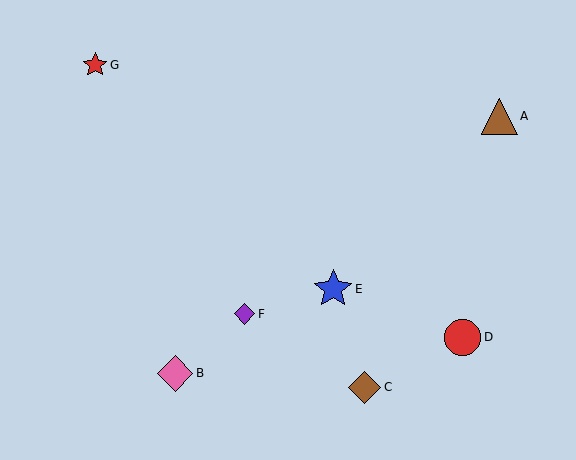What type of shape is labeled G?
Shape G is a red star.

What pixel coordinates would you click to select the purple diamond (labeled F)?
Click at (244, 314) to select the purple diamond F.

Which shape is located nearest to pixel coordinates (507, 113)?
The brown triangle (labeled A) at (500, 116) is nearest to that location.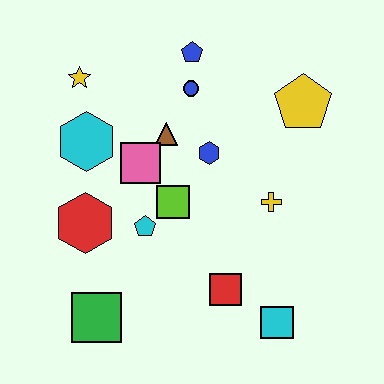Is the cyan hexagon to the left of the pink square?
Yes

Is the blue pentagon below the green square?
No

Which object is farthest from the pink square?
The cyan square is farthest from the pink square.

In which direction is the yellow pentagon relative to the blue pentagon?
The yellow pentagon is to the right of the blue pentagon.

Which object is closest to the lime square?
The cyan pentagon is closest to the lime square.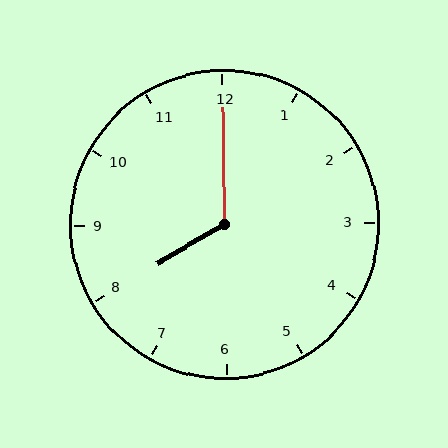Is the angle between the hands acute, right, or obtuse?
It is obtuse.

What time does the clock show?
8:00.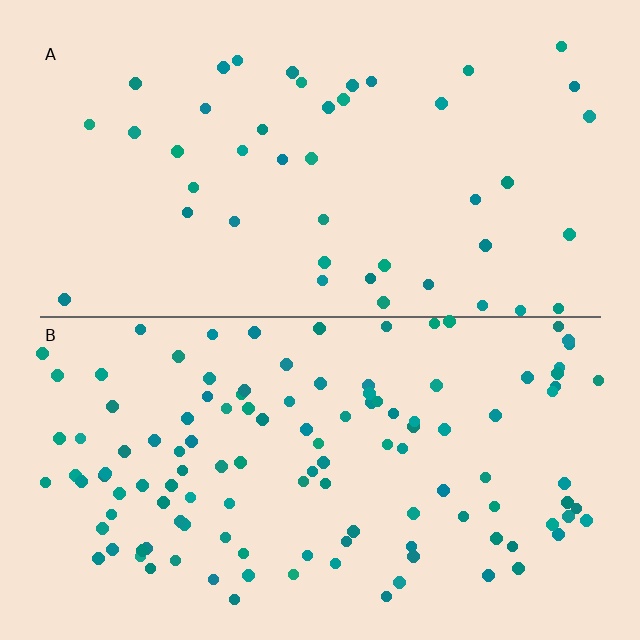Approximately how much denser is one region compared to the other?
Approximately 2.7× — region B over region A.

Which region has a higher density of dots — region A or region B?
B (the bottom).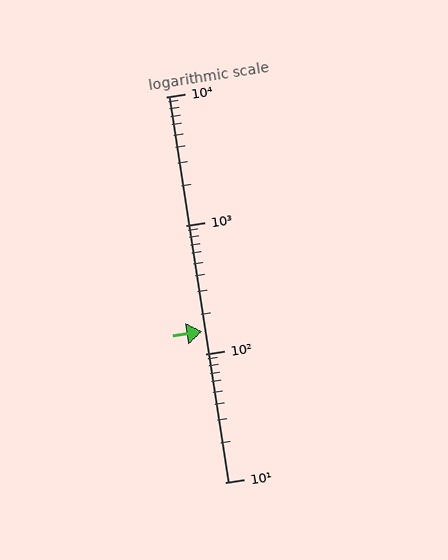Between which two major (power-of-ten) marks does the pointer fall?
The pointer is between 100 and 1000.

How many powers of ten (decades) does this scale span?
The scale spans 3 decades, from 10 to 10000.